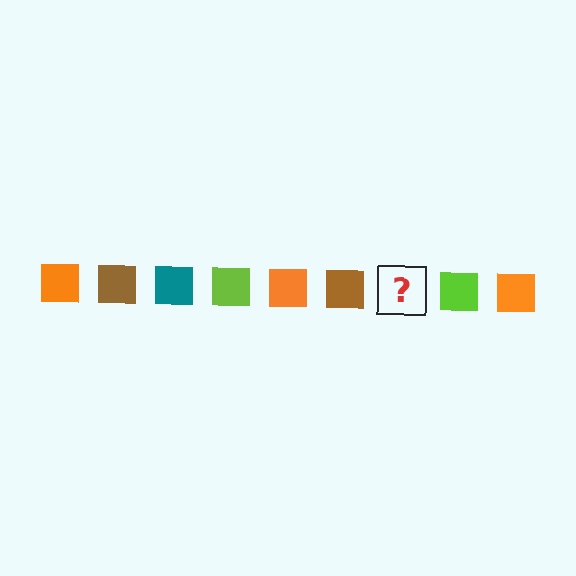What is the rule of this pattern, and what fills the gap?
The rule is that the pattern cycles through orange, brown, teal, lime squares. The gap should be filled with a teal square.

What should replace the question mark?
The question mark should be replaced with a teal square.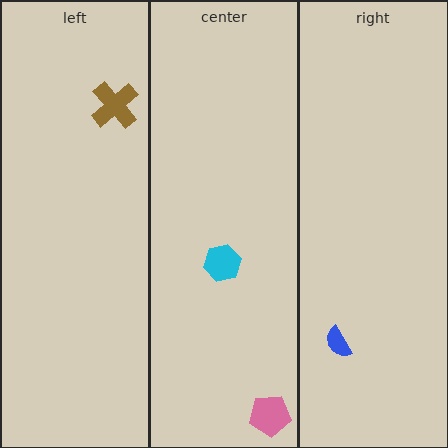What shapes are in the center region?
The cyan hexagon, the pink pentagon.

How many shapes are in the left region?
1.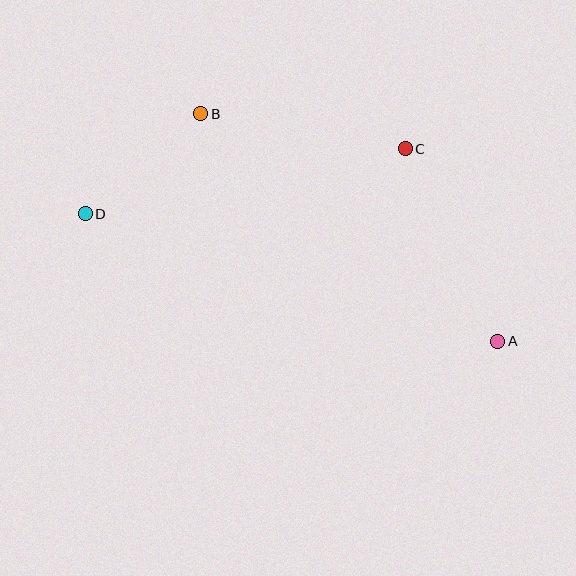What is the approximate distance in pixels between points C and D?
The distance between C and D is approximately 326 pixels.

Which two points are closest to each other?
Points B and D are closest to each other.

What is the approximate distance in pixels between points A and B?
The distance between A and B is approximately 374 pixels.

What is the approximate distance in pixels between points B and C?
The distance between B and C is approximately 208 pixels.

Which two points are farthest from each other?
Points A and D are farthest from each other.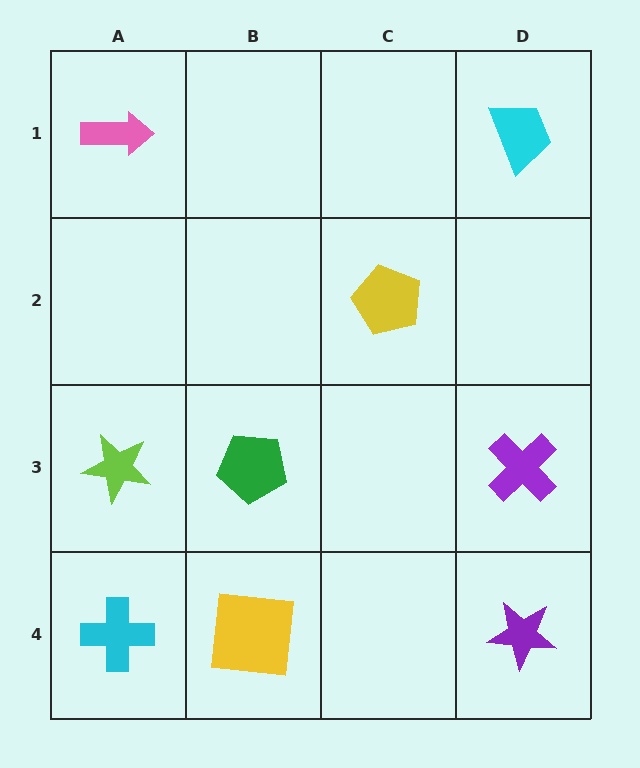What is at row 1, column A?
A pink arrow.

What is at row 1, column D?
A cyan trapezoid.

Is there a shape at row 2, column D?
No, that cell is empty.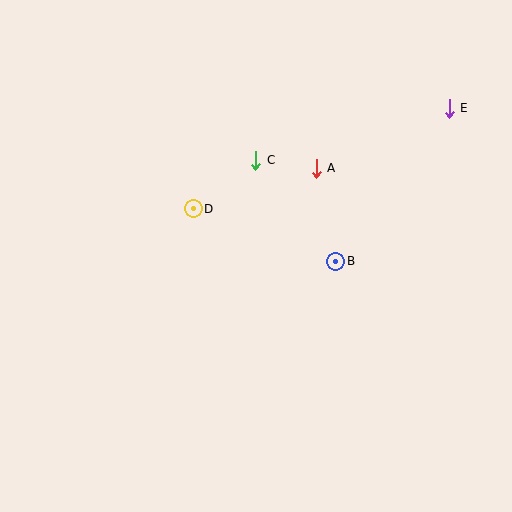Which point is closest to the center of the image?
Point D at (193, 209) is closest to the center.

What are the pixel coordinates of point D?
Point D is at (193, 209).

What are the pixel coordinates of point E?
Point E is at (449, 108).